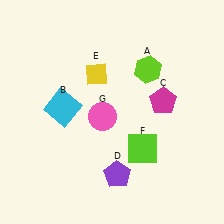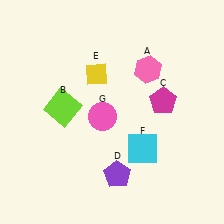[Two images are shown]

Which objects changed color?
A changed from lime to pink. B changed from cyan to lime. F changed from lime to cyan.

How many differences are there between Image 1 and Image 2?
There are 3 differences between the two images.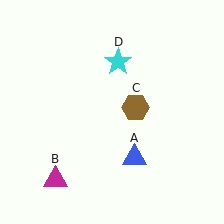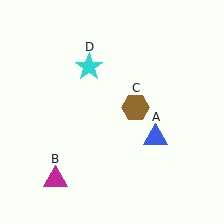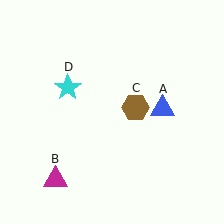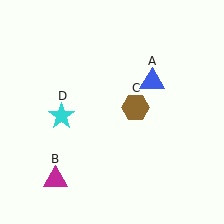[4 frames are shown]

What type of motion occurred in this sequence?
The blue triangle (object A), cyan star (object D) rotated counterclockwise around the center of the scene.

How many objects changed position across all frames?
2 objects changed position: blue triangle (object A), cyan star (object D).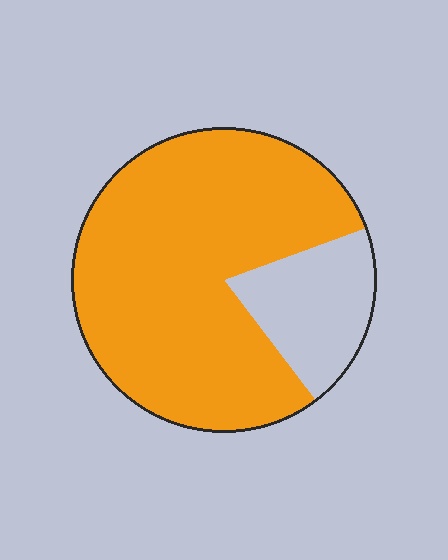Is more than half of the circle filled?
Yes.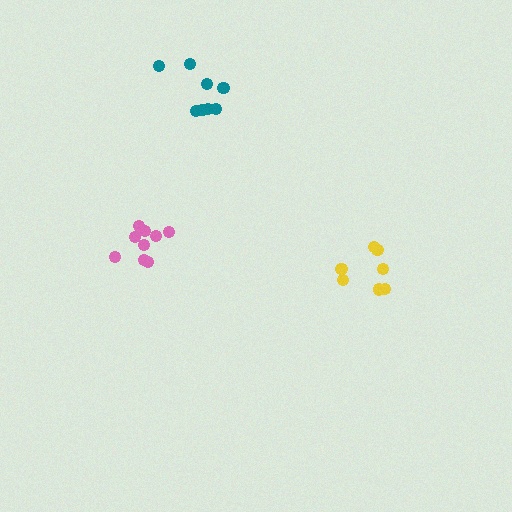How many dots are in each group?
Group 1: 9 dots, Group 2: 7 dots, Group 3: 8 dots (24 total).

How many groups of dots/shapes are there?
There are 3 groups.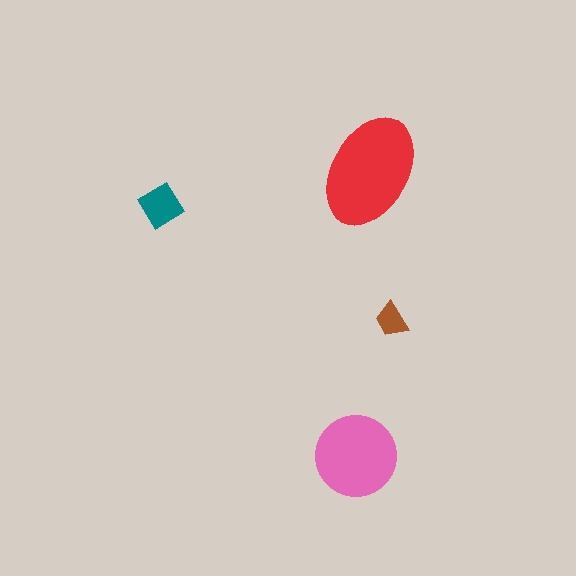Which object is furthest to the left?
The teal diamond is leftmost.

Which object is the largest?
The red ellipse.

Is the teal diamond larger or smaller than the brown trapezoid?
Larger.